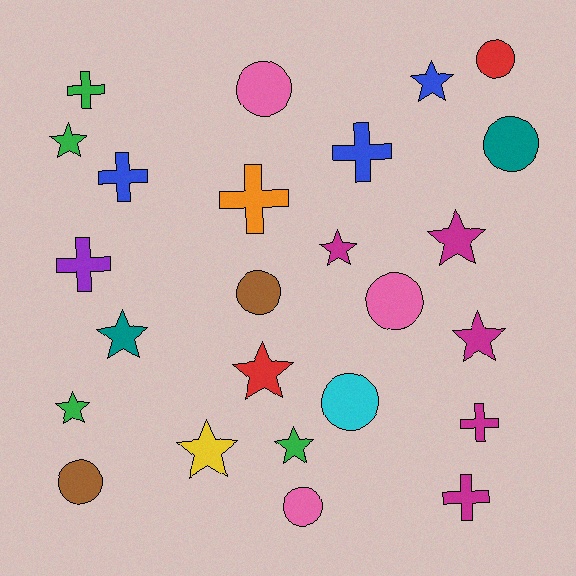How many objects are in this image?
There are 25 objects.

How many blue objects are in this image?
There are 3 blue objects.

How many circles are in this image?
There are 8 circles.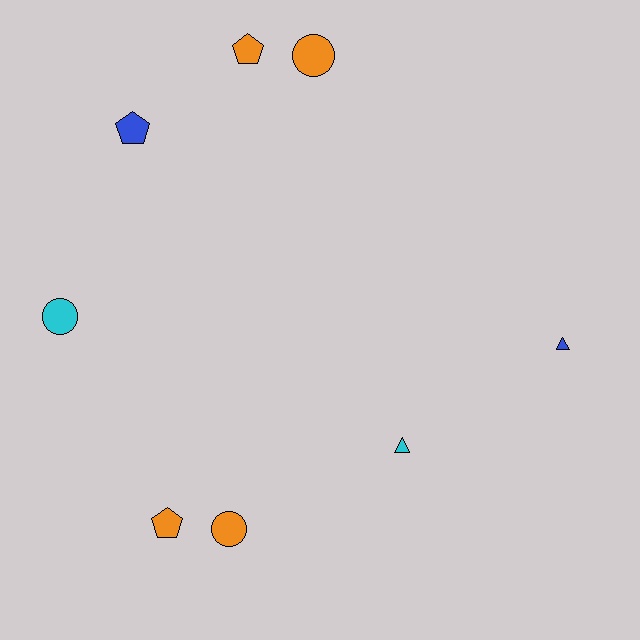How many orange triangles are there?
There are no orange triangles.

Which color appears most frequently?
Orange, with 4 objects.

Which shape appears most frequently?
Pentagon, with 3 objects.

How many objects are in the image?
There are 8 objects.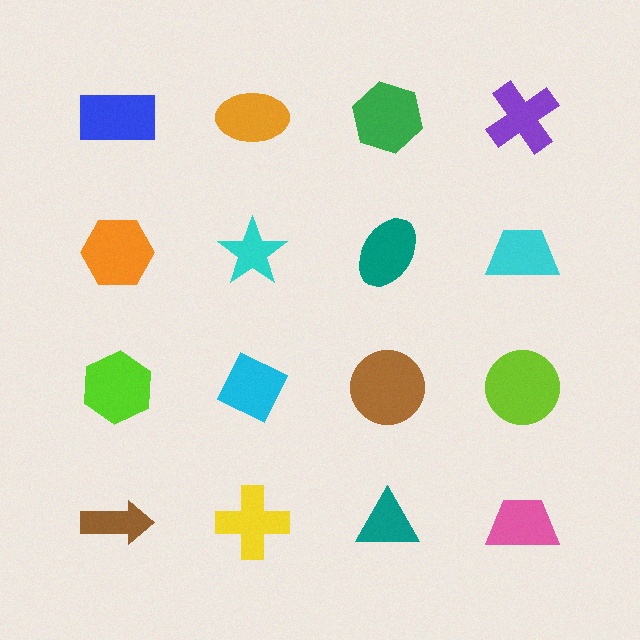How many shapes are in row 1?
4 shapes.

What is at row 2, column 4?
A cyan trapezoid.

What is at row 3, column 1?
A lime hexagon.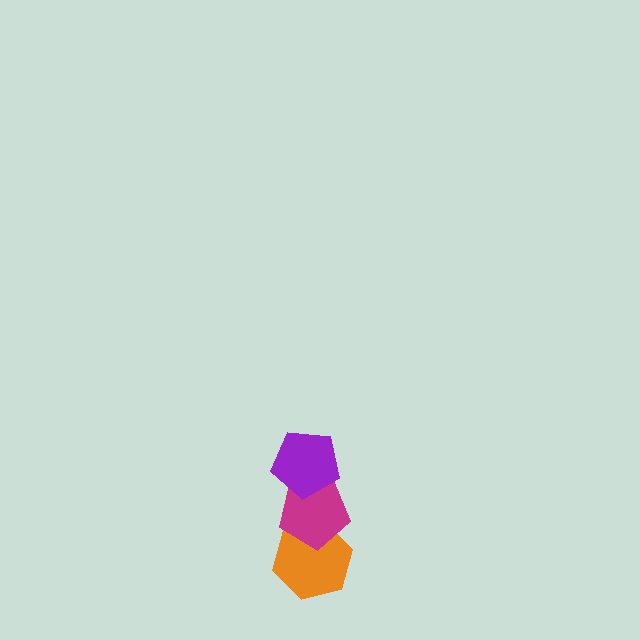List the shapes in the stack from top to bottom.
From top to bottom: the purple pentagon, the magenta pentagon, the orange hexagon.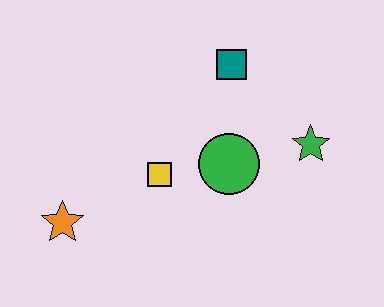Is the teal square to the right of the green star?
No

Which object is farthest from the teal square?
The orange star is farthest from the teal square.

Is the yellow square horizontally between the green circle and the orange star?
Yes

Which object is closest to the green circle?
The yellow square is closest to the green circle.